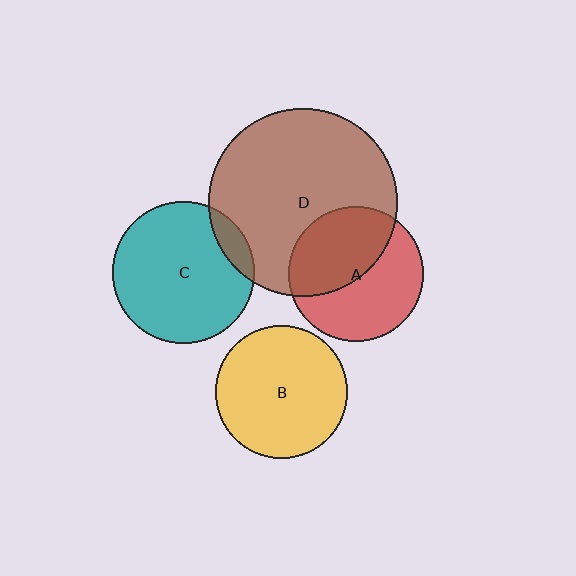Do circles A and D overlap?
Yes.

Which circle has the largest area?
Circle D (brown).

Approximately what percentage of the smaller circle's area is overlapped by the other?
Approximately 45%.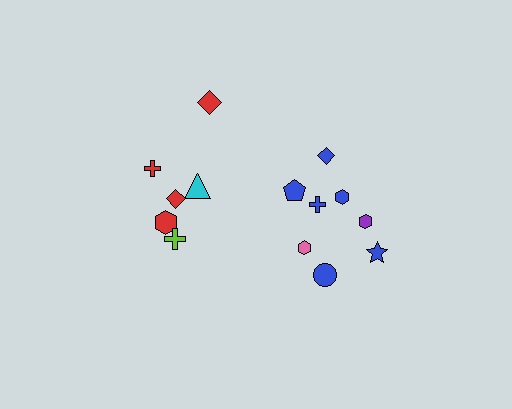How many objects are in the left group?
There are 6 objects.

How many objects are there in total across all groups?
There are 14 objects.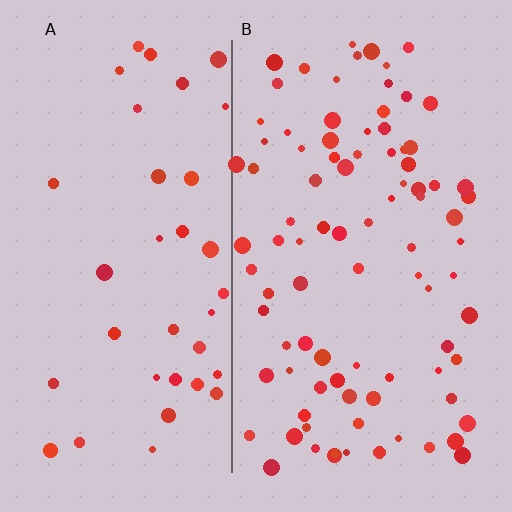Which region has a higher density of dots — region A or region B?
B (the right).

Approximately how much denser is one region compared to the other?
Approximately 2.4× — region B over region A.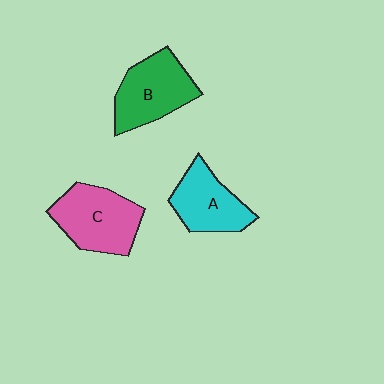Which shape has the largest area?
Shape C (pink).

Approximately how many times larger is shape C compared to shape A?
Approximately 1.2 times.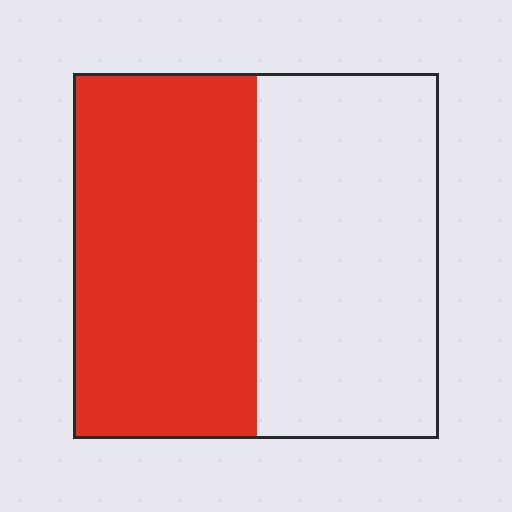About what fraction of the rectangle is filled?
About one half (1/2).